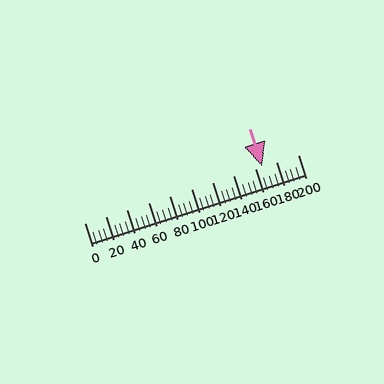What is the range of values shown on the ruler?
The ruler shows values from 0 to 200.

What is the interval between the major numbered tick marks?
The major tick marks are spaced 20 units apart.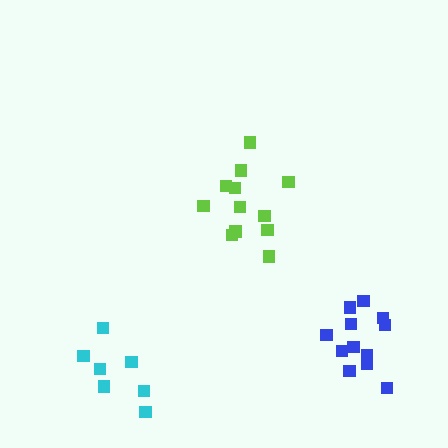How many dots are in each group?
Group 1: 7 dots, Group 2: 12 dots, Group 3: 12 dots (31 total).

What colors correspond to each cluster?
The clusters are colored: cyan, lime, blue.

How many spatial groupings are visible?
There are 3 spatial groupings.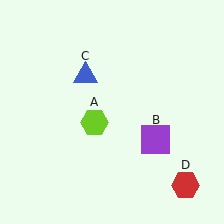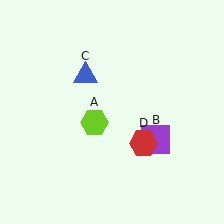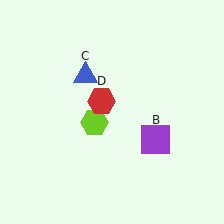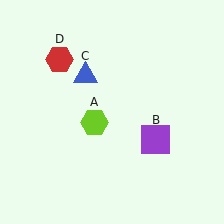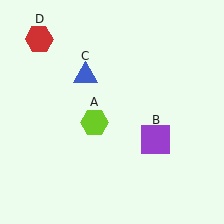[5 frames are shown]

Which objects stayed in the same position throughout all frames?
Lime hexagon (object A) and purple square (object B) and blue triangle (object C) remained stationary.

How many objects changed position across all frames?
1 object changed position: red hexagon (object D).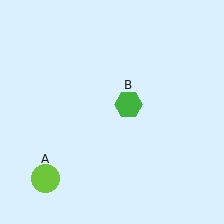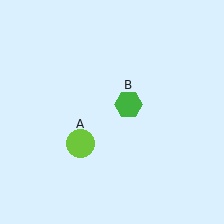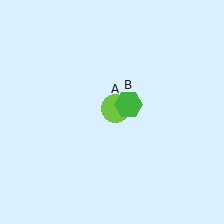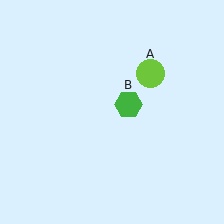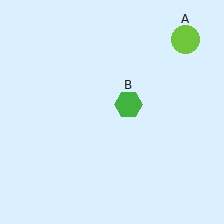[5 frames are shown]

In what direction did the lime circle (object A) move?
The lime circle (object A) moved up and to the right.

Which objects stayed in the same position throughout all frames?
Green hexagon (object B) remained stationary.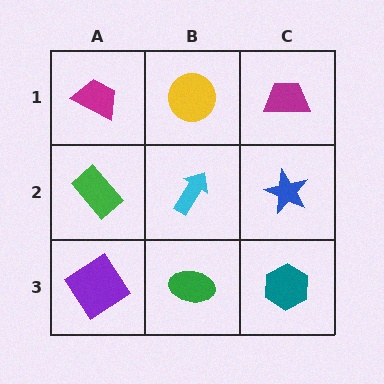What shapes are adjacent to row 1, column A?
A green rectangle (row 2, column A), a yellow circle (row 1, column B).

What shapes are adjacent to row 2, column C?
A magenta trapezoid (row 1, column C), a teal hexagon (row 3, column C), a cyan arrow (row 2, column B).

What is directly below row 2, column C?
A teal hexagon.